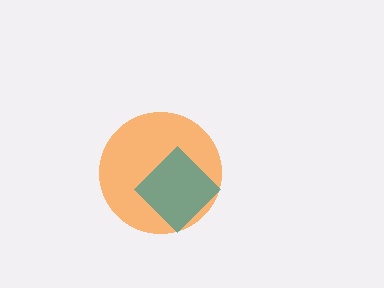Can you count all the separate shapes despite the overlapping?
Yes, there are 2 separate shapes.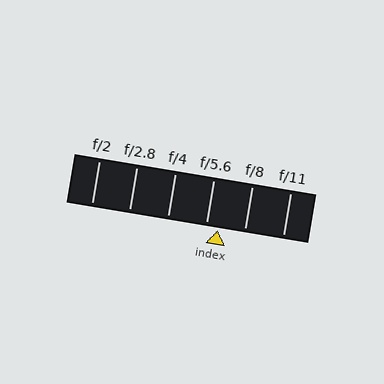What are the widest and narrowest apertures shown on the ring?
The widest aperture shown is f/2 and the narrowest is f/11.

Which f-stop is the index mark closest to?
The index mark is closest to f/5.6.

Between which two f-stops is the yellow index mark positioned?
The index mark is between f/5.6 and f/8.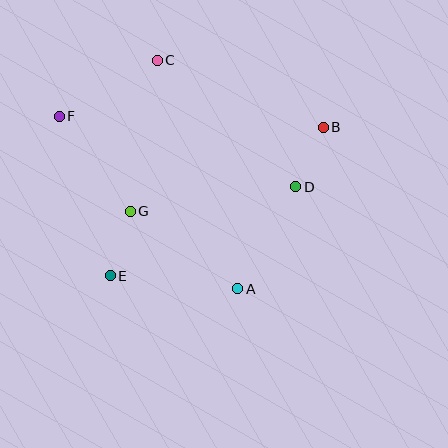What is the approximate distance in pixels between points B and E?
The distance between B and E is approximately 259 pixels.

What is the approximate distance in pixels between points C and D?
The distance between C and D is approximately 188 pixels.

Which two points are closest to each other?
Points B and D are closest to each other.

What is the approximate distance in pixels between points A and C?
The distance between A and C is approximately 242 pixels.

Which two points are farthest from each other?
Points B and F are farthest from each other.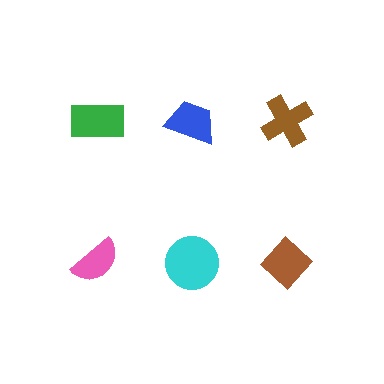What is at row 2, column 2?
A cyan circle.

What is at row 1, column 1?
A green rectangle.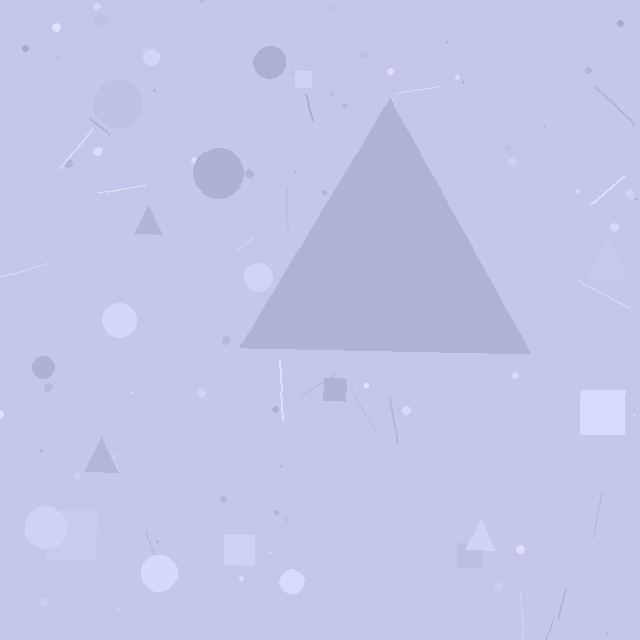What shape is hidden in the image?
A triangle is hidden in the image.